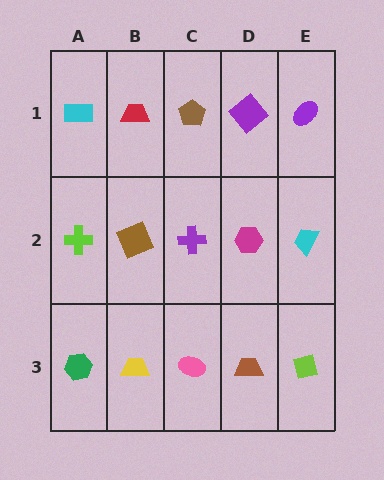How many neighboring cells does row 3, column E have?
2.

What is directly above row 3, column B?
A brown square.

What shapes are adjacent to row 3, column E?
A cyan trapezoid (row 2, column E), a brown trapezoid (row 3, column D).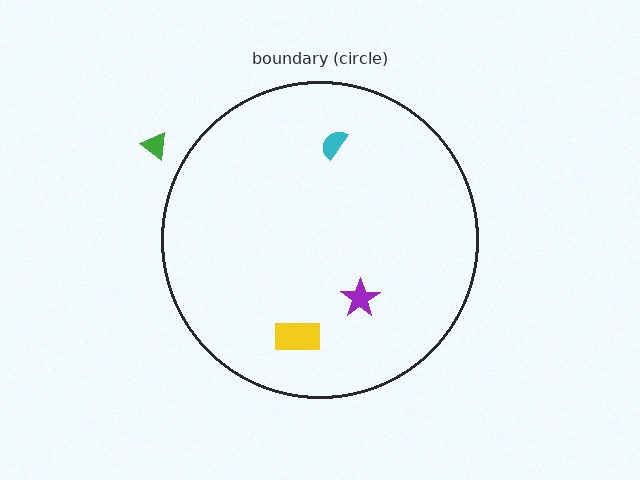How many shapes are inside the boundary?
3 inside, 1 outside.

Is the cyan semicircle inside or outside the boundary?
Inside.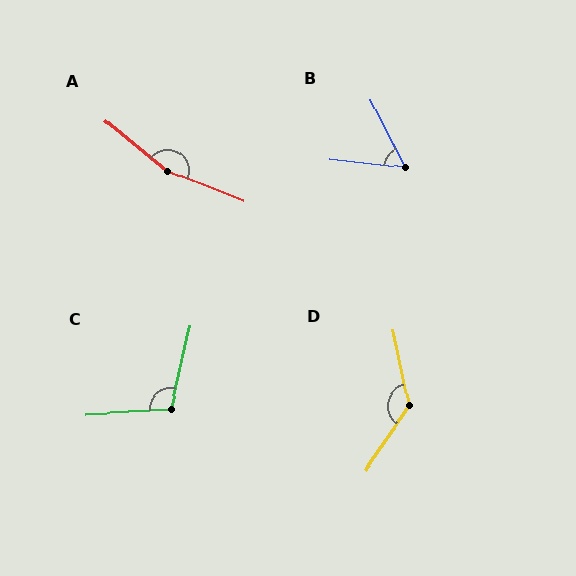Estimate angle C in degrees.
Approximately 106 degrees.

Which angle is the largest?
A, at approximately 162 degrees.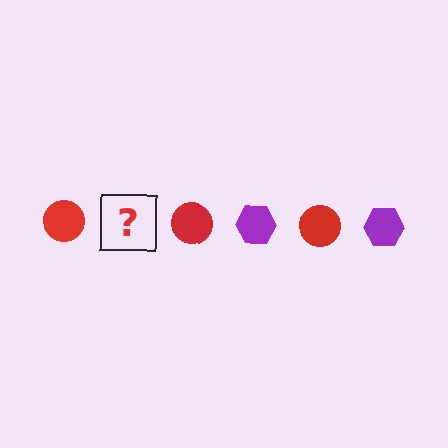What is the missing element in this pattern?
The missing element is a purple hexagon.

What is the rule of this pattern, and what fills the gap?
The rule is that the pattern alternates between red circle and purple hexagon. The gap should be filled with a purple hexagon.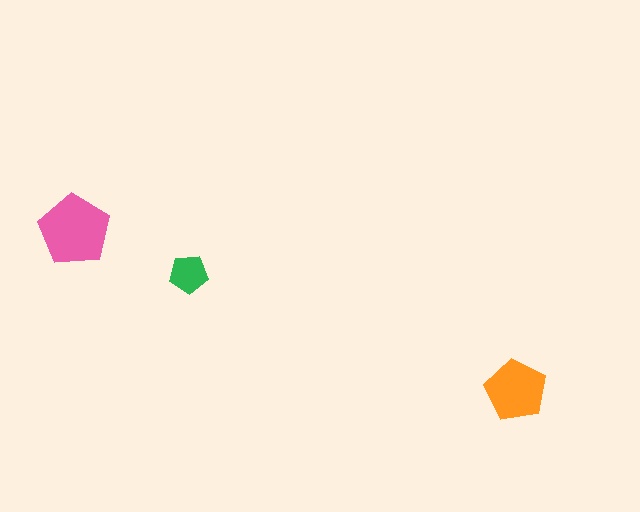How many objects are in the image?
There are 3 objects in the image.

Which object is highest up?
The pink pentagon is topmost.